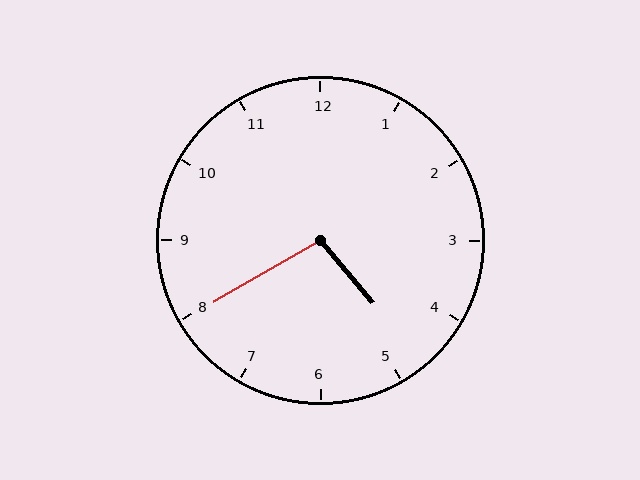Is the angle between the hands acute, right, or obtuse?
It is obtuse.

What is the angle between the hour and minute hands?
Approximately 100 degrees.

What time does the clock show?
4:40.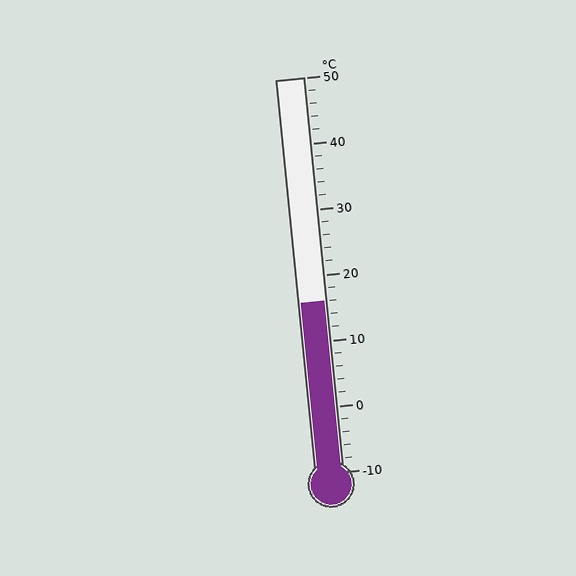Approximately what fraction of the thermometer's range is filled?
The thermometer is filled to approximately 45% of its range.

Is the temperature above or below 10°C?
The temperature is above 10°C.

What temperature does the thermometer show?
The thermometer shows approximately 16°C.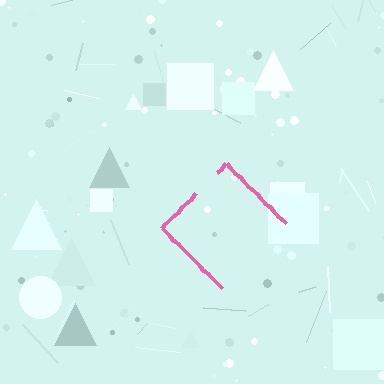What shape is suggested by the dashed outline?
The dashed outline suggests a diamond.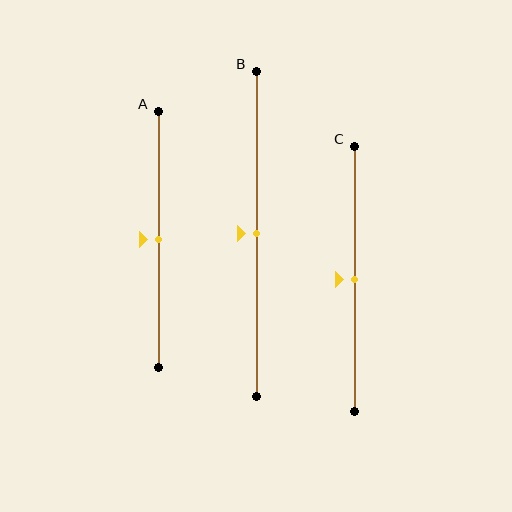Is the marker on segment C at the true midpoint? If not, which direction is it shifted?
Yes, the marker on segment C is at the true midpoint.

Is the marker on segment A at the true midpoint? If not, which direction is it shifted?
Yes, the marker on segment A is at the true midpoint.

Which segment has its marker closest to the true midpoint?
Segment A has its marker closest to the true midpoint.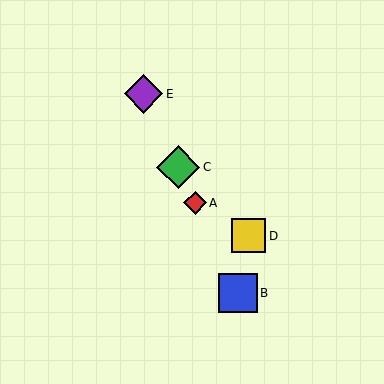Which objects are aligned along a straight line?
Objects A, B, C, E are aligned along a straight line.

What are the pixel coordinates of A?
Object A is at (195, 203).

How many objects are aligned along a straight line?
4 objects (A, B, C, E) are aligned along a straight line.